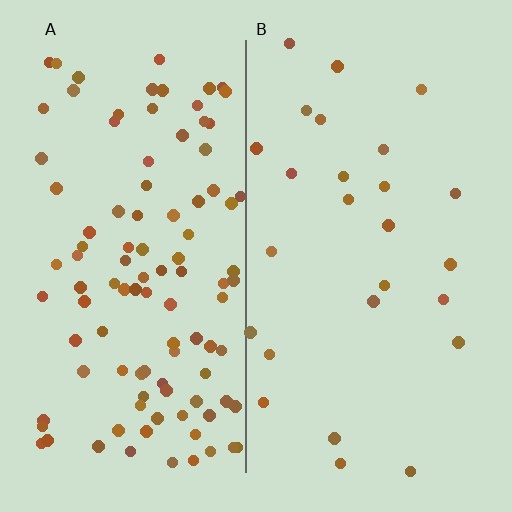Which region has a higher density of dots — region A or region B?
A (the left).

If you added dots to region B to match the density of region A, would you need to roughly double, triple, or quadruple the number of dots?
Approximately quadruple.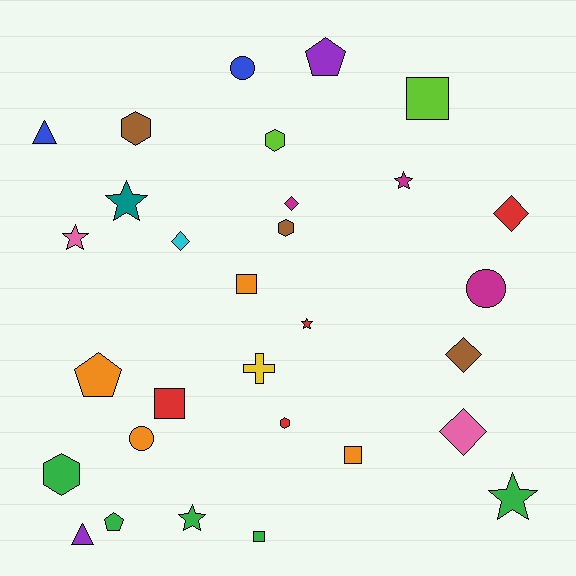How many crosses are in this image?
There is 1 cross.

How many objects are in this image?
There are 30 objects.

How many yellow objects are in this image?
There is 1 yellow object.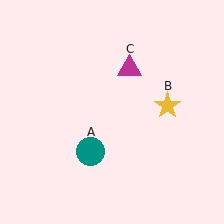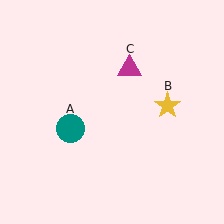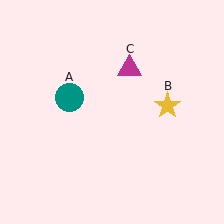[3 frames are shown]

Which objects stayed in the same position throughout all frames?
Yellow star (object B) and magenta triangle (object C) remained stationary.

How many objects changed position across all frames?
1 object changed position: teal circle (object A).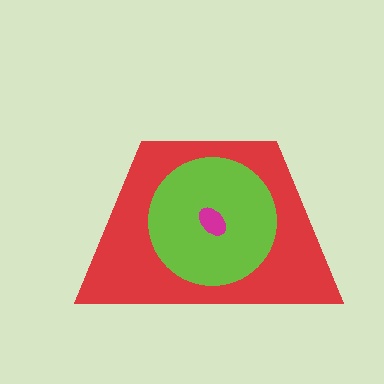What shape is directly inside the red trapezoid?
The lime circle.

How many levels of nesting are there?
3.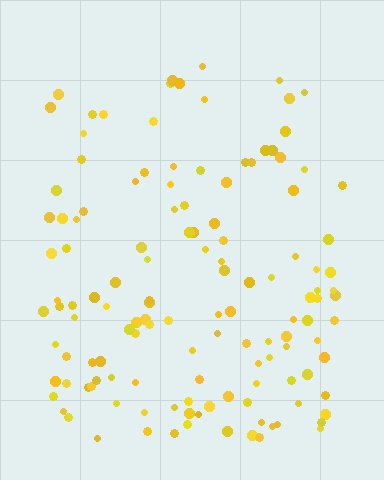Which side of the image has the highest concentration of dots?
The bottom.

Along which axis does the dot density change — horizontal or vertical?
Vertical.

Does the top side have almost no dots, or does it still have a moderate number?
Still a moderate number, just noticeably fewer than the bottom.